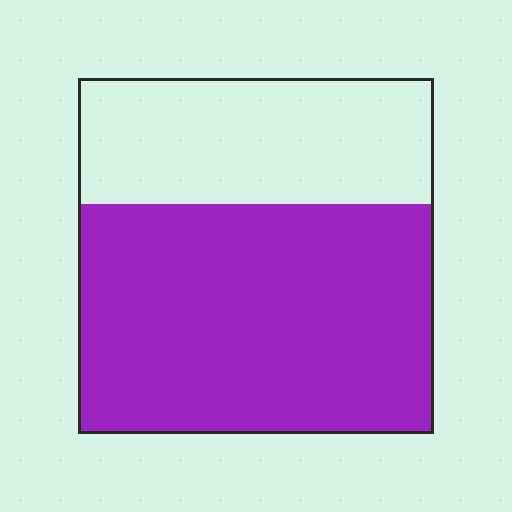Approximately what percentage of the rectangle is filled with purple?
Approximately 65%.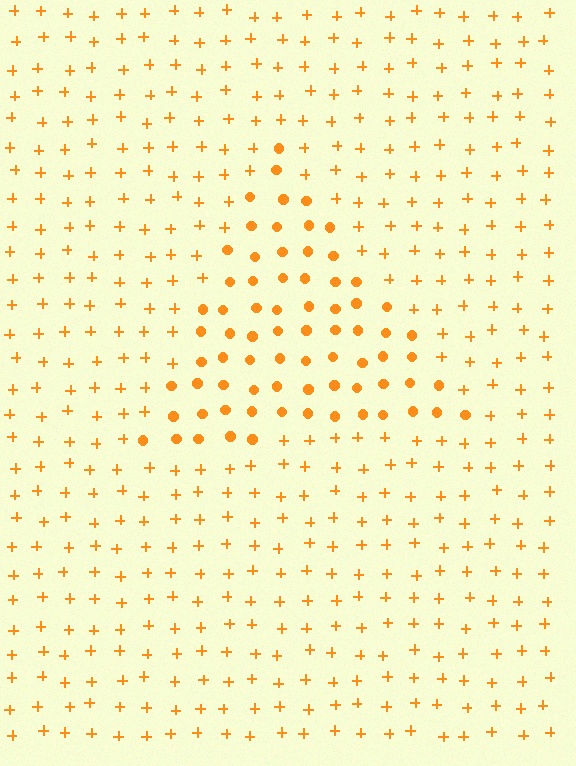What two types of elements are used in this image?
The image uses circles inside the triangle region and plus signs outside it.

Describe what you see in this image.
The image is filled with small orange elements arranged in a uniform grid. A triangle-shaped region contains circles, while the surrounding area contains plus signs. The boundary is defined purely by the change in element shape.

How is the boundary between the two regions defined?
The boundary is defined by a change in element shape: circles inside vs. plus signs outside. All elements share the same color and spacing.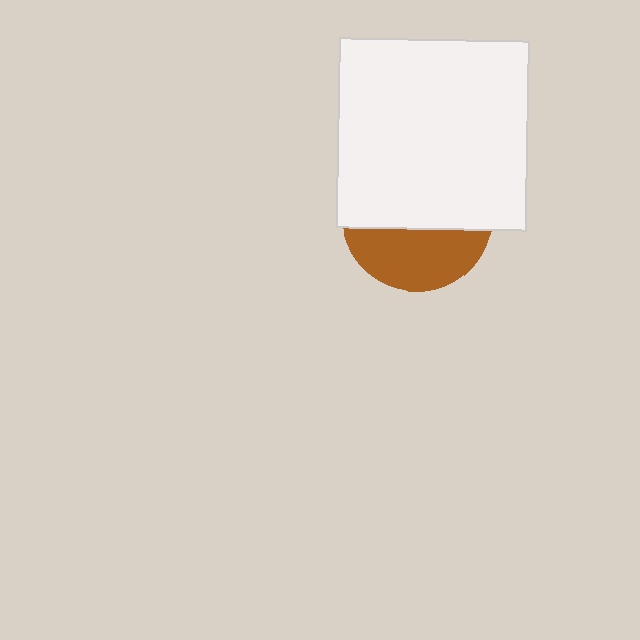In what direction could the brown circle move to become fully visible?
The brown circle could move down. That would shift it out from behind the white square entirely.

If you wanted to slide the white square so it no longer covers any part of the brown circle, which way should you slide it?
Slide it up — that is the most direct way to separate the two shapes.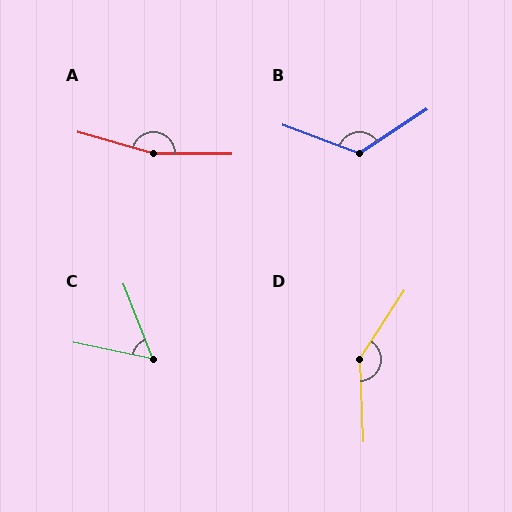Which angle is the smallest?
C, at approximately 57 degrees.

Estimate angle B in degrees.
Approximately 126 degrees.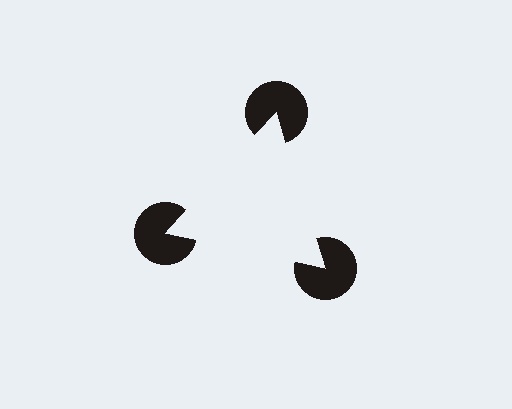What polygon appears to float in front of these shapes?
An illusory triangle — its edges are inferred from the aligned wedge cuts in the pac-man discs, not physically drawn.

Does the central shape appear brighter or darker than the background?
It typically appears slightly brighter than the background, even though no actual brightness change is drawn.